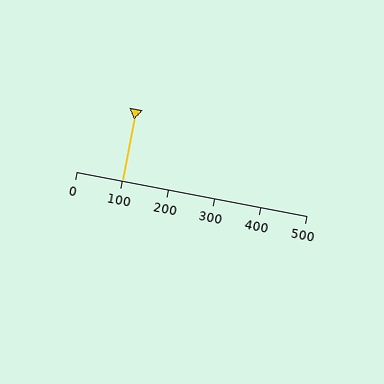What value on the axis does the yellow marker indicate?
The marker indicates approximately 100.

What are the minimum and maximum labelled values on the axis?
The axis runs from 0 to 500.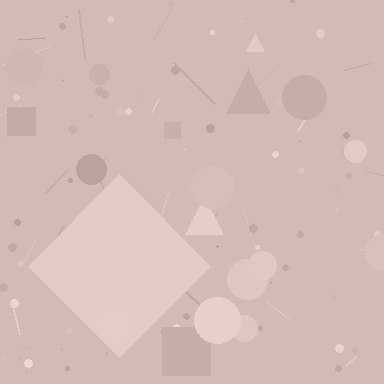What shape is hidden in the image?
A diamond is hidden in the image.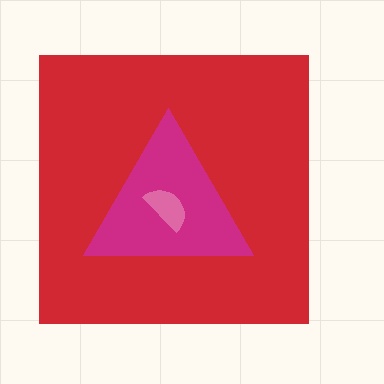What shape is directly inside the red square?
The magenta triangle.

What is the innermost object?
The pink semicircle.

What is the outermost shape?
The red square.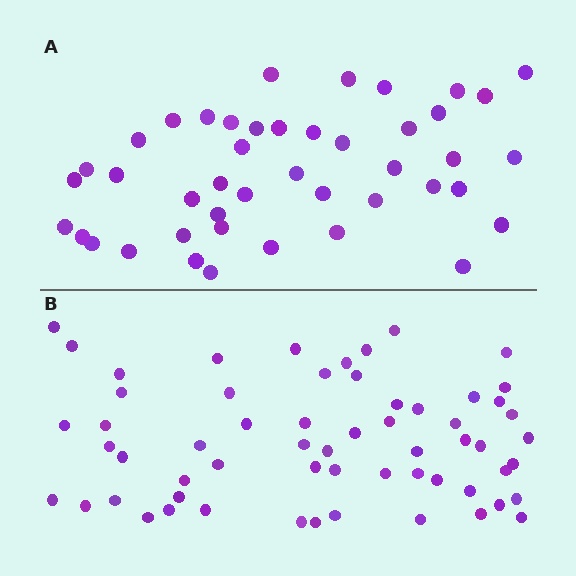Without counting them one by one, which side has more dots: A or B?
Region B (the bottom region) has more dots.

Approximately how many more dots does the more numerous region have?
Region B has approximately 15 more dots than region A.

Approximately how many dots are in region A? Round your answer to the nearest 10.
About 40 dots. (The exact count is 44, which rounds to 40.)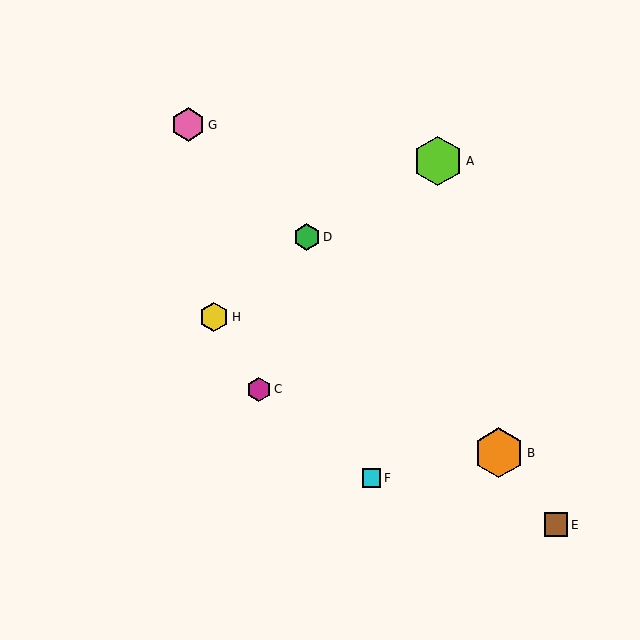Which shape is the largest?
The lime hexagon (labeled A) is the largest.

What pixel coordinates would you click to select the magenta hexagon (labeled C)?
Click at (259, 389) to select the magenta hexagon C.